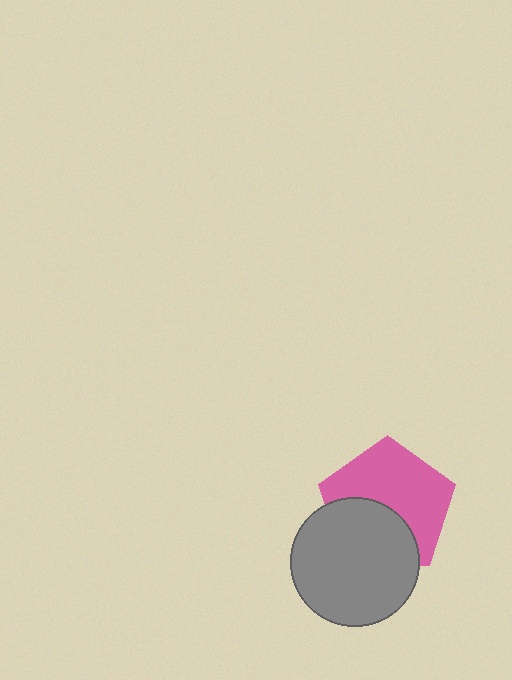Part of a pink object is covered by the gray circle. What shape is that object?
It is a pentagon.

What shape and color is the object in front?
The object in front is a gray circle.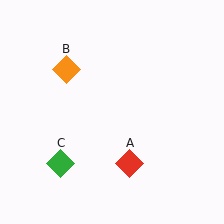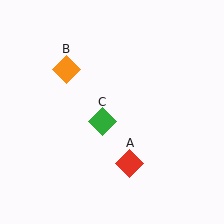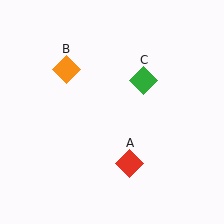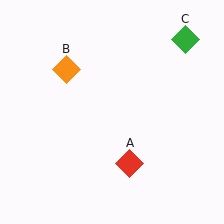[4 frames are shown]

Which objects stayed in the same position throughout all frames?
Red diamond (object A) and orange diamond (object B) remained stationary.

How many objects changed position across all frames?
1 object changed position: green diamond (object C).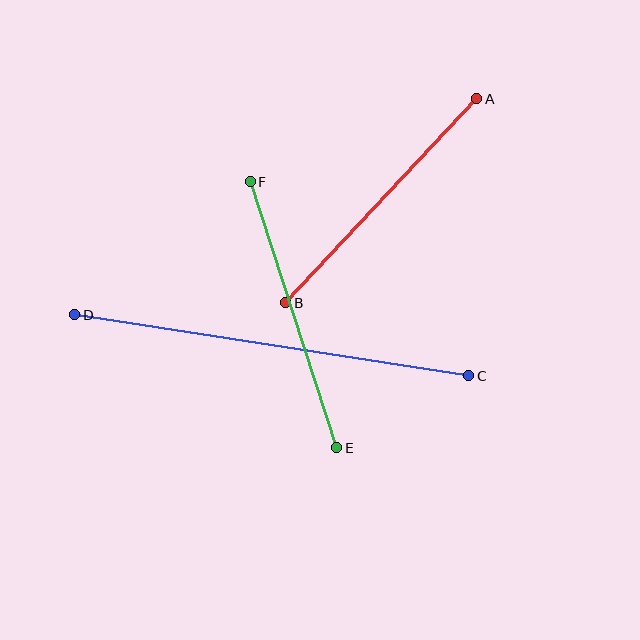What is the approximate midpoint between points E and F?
The midpoint is at approximately (293, 315) pixels.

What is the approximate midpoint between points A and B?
The midpoint is at approximately (381, 201) pixels.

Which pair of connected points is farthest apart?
Points C and D are farthest apart.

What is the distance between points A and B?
The distance is approximately 280 pixels.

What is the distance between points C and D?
The distance is approximately 399 pixels.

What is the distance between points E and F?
The distance is approximately 280 pixels.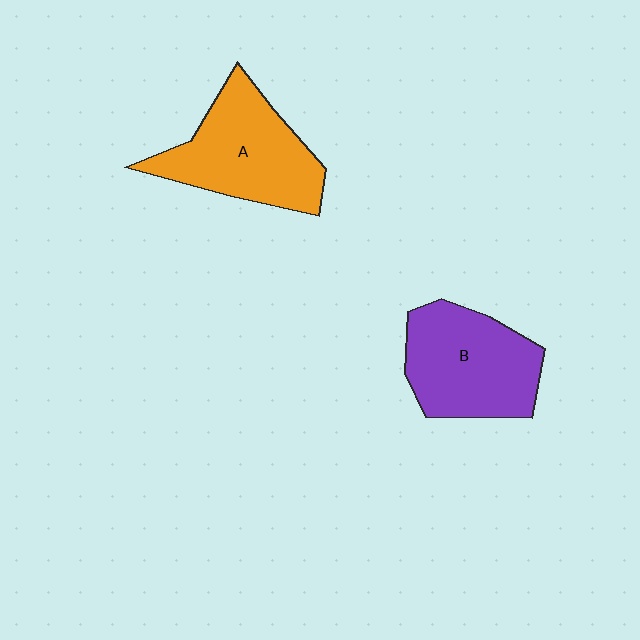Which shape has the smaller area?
Shape B (purple).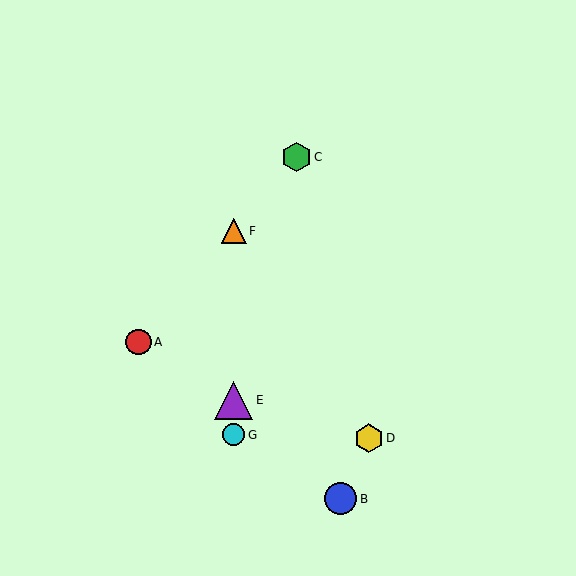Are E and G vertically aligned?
Yes, both are at x≈234.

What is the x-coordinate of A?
Object A is at x≈138.